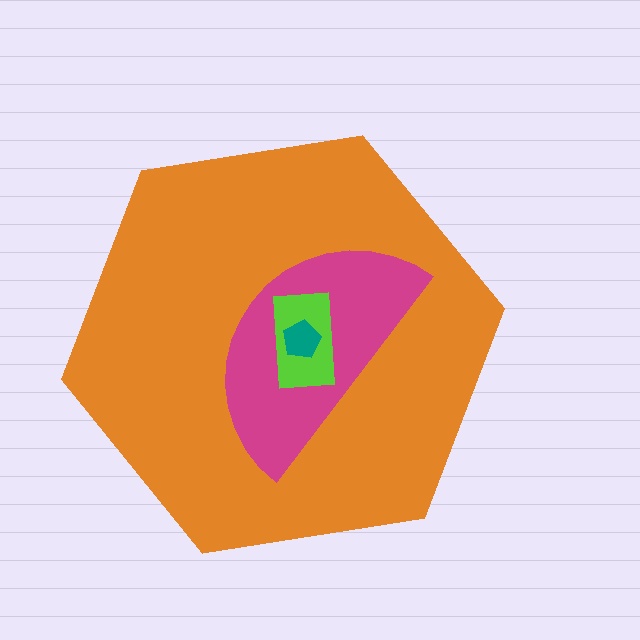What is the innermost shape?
The teal pentagon.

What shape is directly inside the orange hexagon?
The magenta semicircle.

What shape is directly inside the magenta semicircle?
The lime rectangle.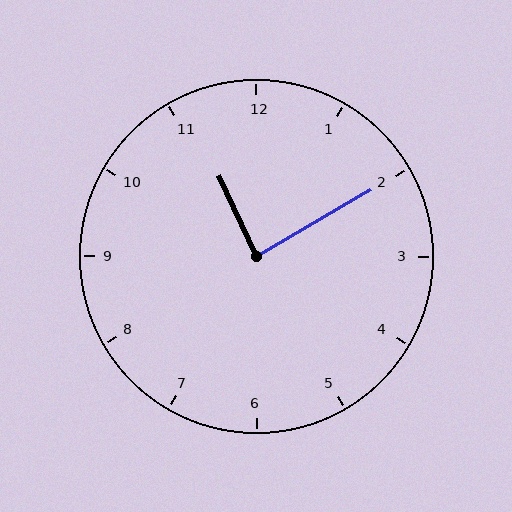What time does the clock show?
11:10.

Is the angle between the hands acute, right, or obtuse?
It is right.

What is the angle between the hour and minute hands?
Approximately 85 degrees.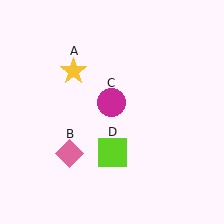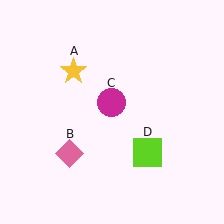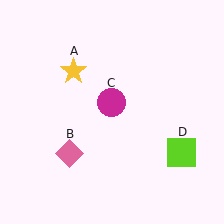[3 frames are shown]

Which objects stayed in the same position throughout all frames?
Yellow star (object A) and pink diamond (object B) and magenta circle (object C) remained stationary.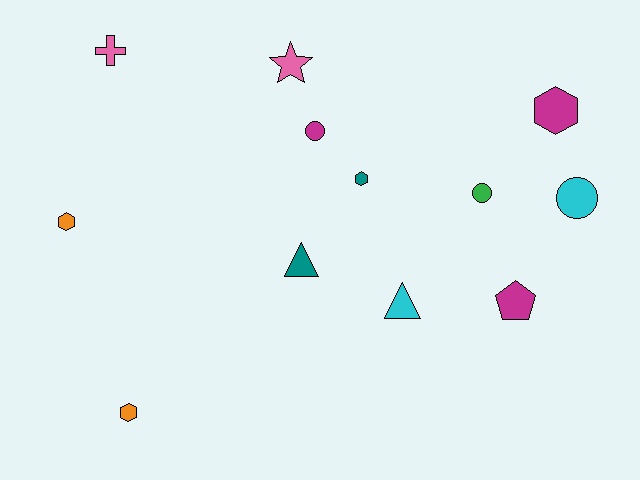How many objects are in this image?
There are 12 objects.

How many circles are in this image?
There are 3 circles.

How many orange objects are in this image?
There are 2 orange objects.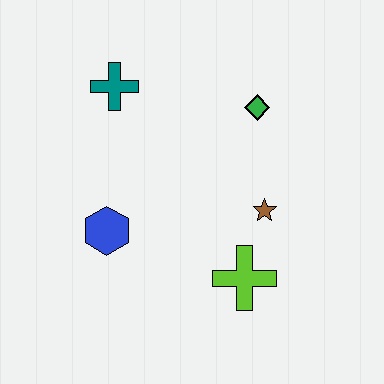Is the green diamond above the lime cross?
Yes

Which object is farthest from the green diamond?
The blue hexagon is farthest from the green diamond.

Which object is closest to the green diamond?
The brown star is closest to the green diamond.